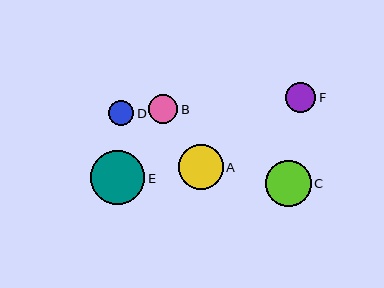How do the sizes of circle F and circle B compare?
Circle F and circle B are approximately the same size.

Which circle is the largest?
Circle E is the largest with a size of approximately 54 pixels.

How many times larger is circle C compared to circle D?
Circle C is approximately 1.8 times the size of circle D.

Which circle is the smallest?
Circle D is the smallest with a size of approximately 26 pixels.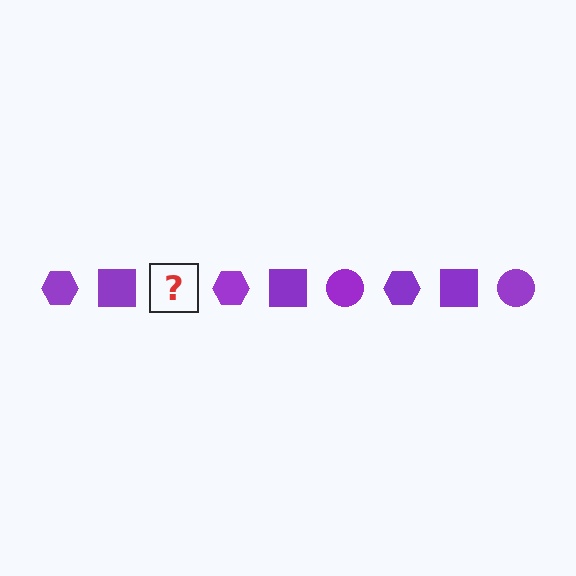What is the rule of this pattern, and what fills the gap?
The rule is that the pattern cycles through hexagon, square, circle shapes in purple. The gap should be filled with a purple circle.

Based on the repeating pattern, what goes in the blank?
The blank should be a purple circle.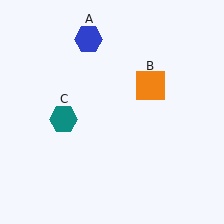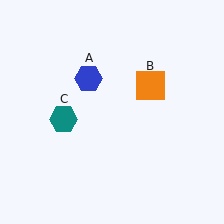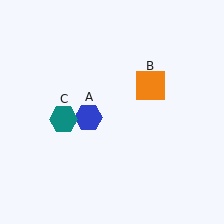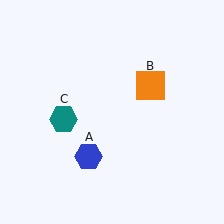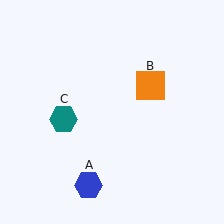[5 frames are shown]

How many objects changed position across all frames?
1 object changed position: blue hexagon (object A).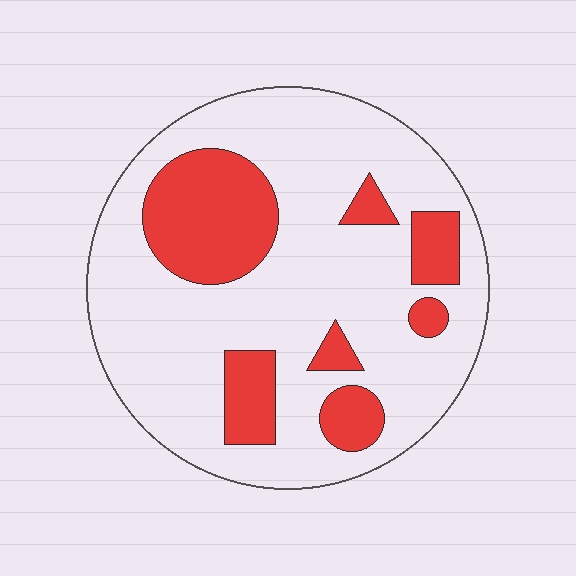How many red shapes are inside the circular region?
7.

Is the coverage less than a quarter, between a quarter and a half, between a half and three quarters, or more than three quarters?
Less than a quarter.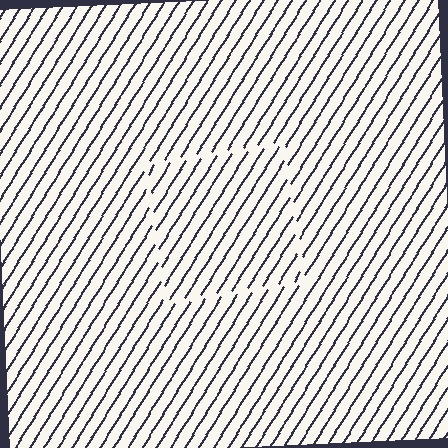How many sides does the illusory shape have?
4 sides — the line-ends trace a square.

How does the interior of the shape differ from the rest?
The interior of the shape contains the same grating, shifted by half a period — the contour is defined by the phase discontinuity where line-ends from the inner and outer gratings abut.